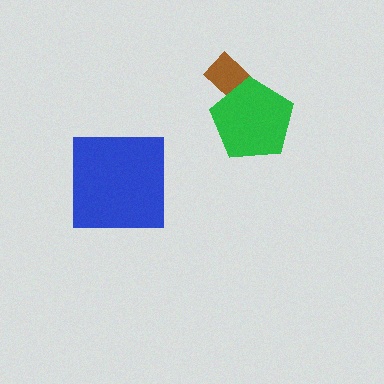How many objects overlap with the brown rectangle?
1 object overlaps with the brown rectangle.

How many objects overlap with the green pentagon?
1 object overlaps with the green pentagon.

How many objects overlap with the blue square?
0 objects overlap with the blue square.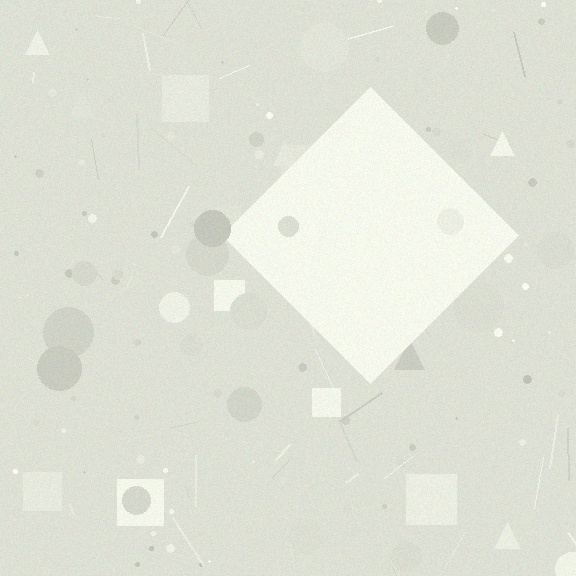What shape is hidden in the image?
A diamond is hidden in the image.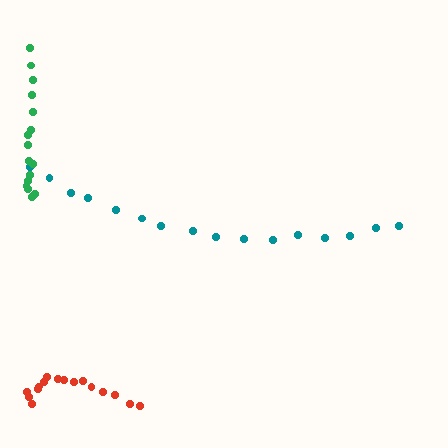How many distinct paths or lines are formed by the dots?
There are 3 distinct paths.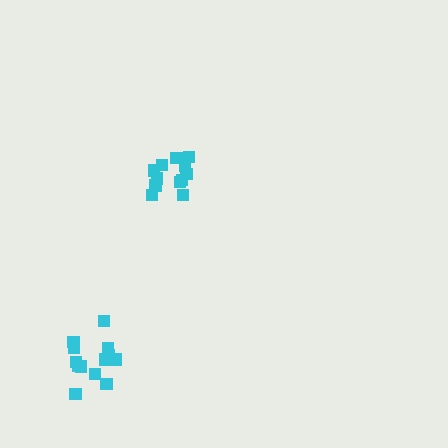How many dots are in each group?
Group 1: 12 dots, Group 2: 13 dots (25 total).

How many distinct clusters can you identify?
There are 2 distinct clusters.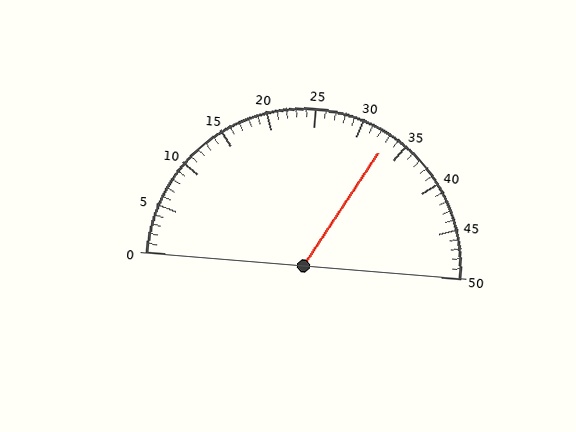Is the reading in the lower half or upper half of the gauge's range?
The reading is in the upper half of the range (0 to 50).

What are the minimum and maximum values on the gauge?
The gauge ranges from 0 to 50.